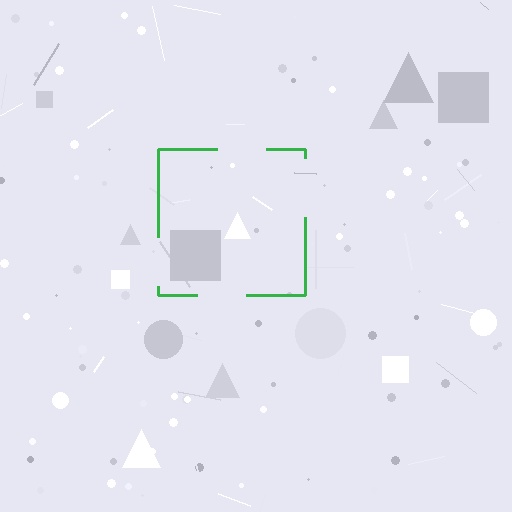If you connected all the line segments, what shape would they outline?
They would outline a square.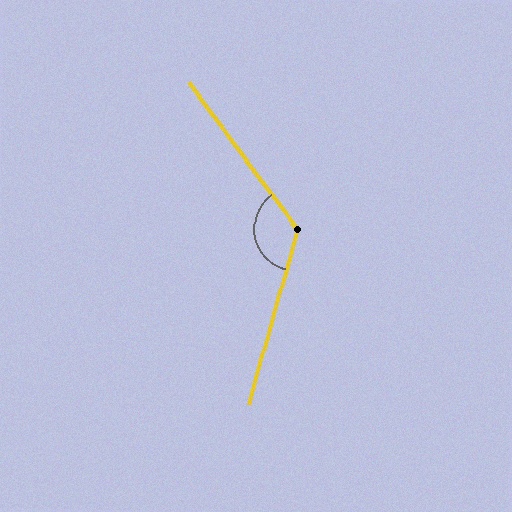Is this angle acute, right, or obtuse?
It is obtuse.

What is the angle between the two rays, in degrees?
Approximately 128 degrees.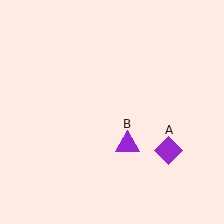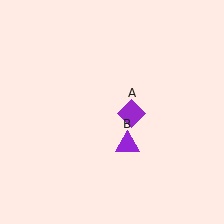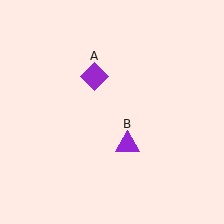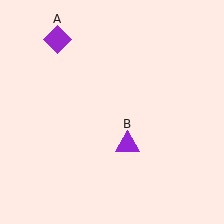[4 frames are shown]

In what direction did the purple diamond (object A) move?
The purple diamond (object A) moved up and to the left.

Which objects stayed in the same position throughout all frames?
Purple triangle (object B) remained stationary.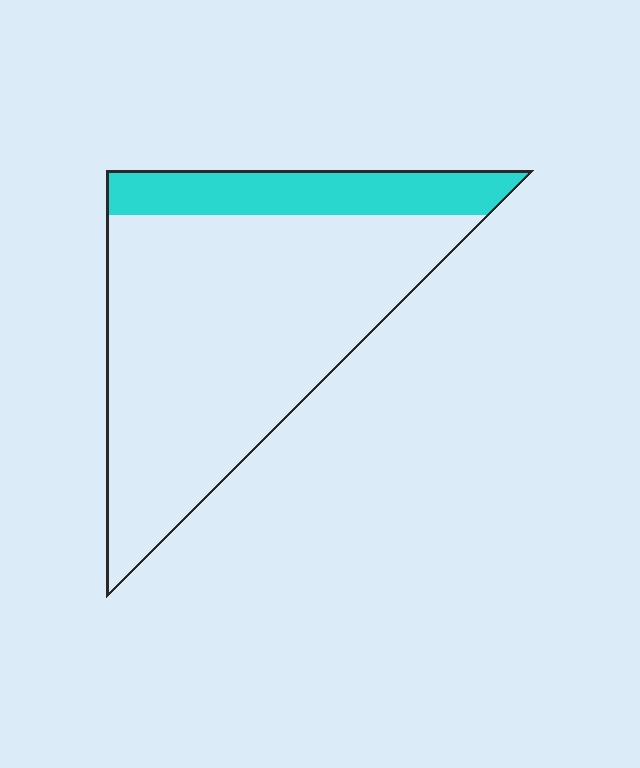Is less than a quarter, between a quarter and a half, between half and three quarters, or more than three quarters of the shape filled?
Less than a quarter.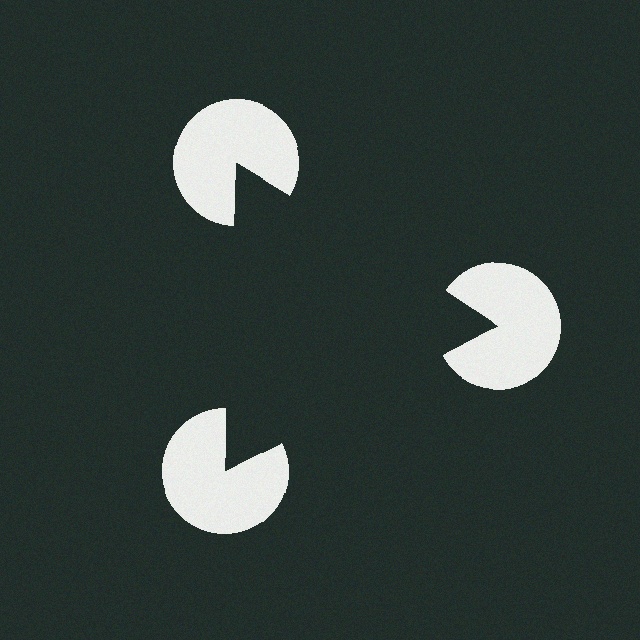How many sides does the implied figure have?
3 sides.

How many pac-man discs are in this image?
There are 3 — one at each vertex of the illusory triangle.